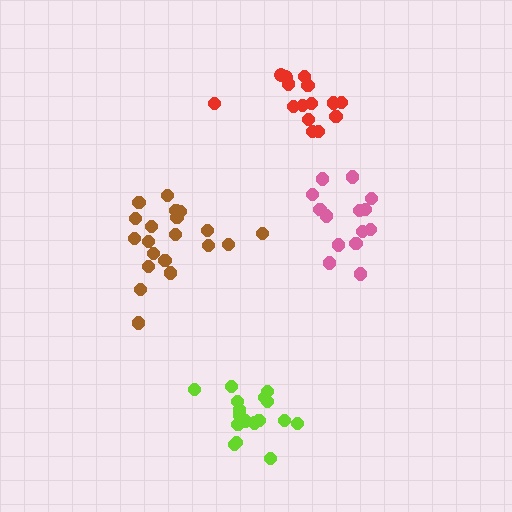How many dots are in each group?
Group 1: 20 dots, Group 2: 14 dots, Group 3: 17 dots, Group 4: 15 dots (66 total).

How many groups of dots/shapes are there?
There are 4 groups.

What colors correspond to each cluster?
The clusters are colored: brown, pink, lime, red.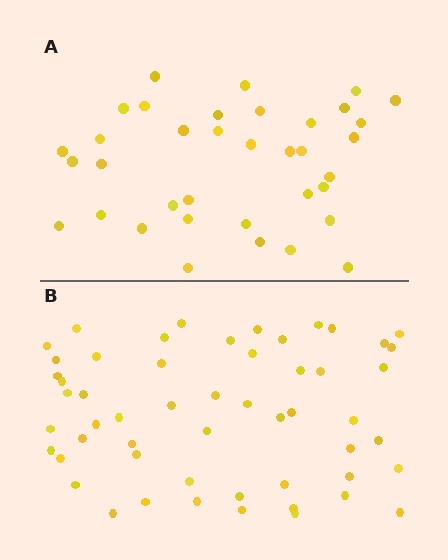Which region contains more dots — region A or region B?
Region B (the bottom region) has more dots.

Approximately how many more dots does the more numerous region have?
Region B has approximately 20 more dots than region A.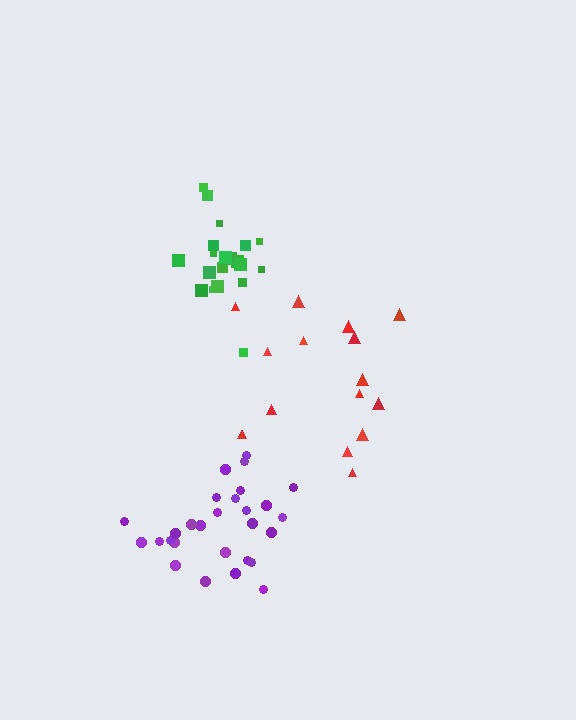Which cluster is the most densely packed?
Green.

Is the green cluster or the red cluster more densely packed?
Green.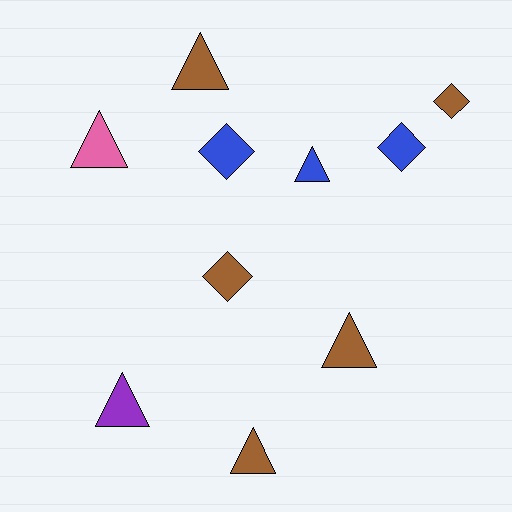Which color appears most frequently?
Brown, with 5 objects.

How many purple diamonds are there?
There are no purple diamonds.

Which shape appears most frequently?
Triangle, with 6 objects.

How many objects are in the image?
There are 10 objects.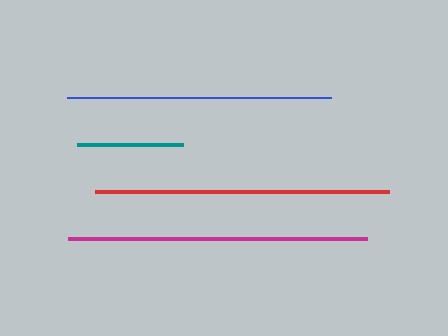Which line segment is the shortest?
The teal line is the shortest at approximately 107 pixels.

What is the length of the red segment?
The red segment is approximately 293 pixels long.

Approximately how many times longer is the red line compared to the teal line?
The red line is approximately 2.7 times the length of the teal line.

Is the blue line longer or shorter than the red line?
The red line is longer than the blue line.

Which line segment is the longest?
The magenta line is the longest at approximately 299 pixels.